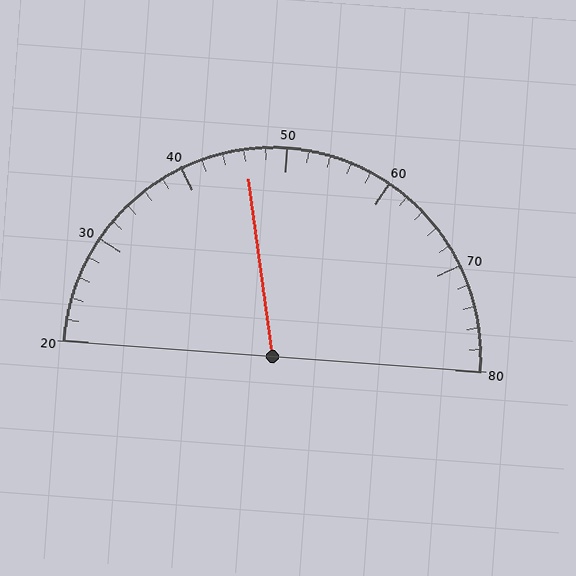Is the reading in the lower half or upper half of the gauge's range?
The reading is in the lower half of the range (20 to 80).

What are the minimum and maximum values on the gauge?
The gauge ranges from 20 to 80.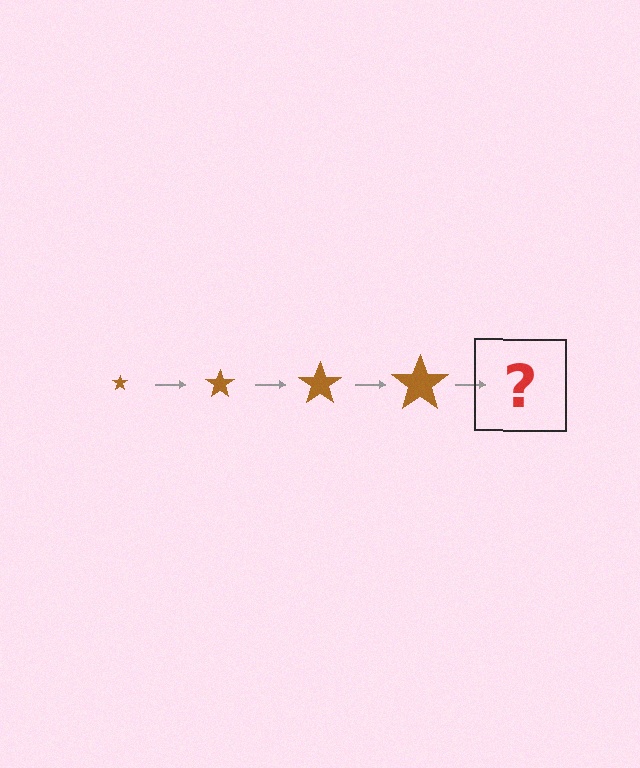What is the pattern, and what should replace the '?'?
The pattern is that the star gets progressively larger each step. The '?' should be a brown star, larger than the previous one.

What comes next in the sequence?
The next element should be a brown star, larger than the previous one.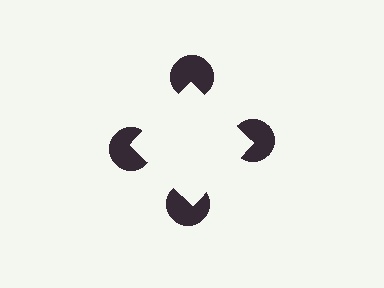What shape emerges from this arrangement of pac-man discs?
An illusory square — its edges are inferred from the aligned wedge cuts in the pac-man discs, not physically drawn.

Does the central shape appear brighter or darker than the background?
It typically appears slightly brighter than the background, even though no actual brightness change is drawn.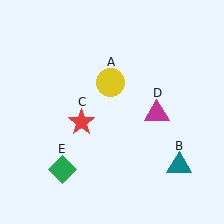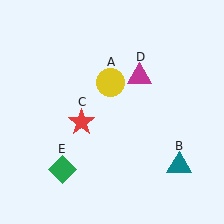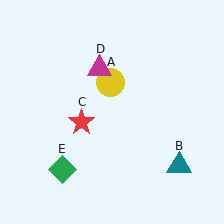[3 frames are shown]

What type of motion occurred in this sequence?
The magenta triangle (object D) rotated counterclockwise around the center of the scene.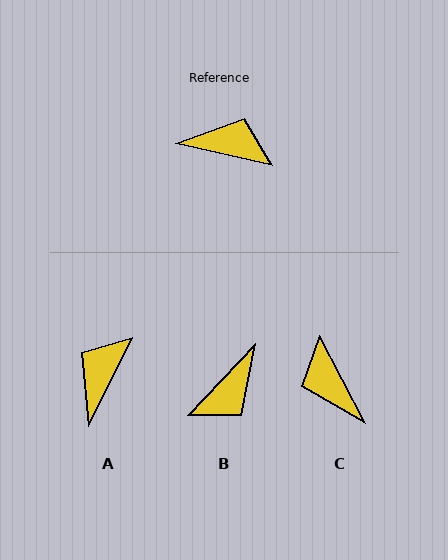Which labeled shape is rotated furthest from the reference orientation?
C, about 130 degrees away.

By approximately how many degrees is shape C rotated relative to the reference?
Approximately 130 degrees counter-clockwise.